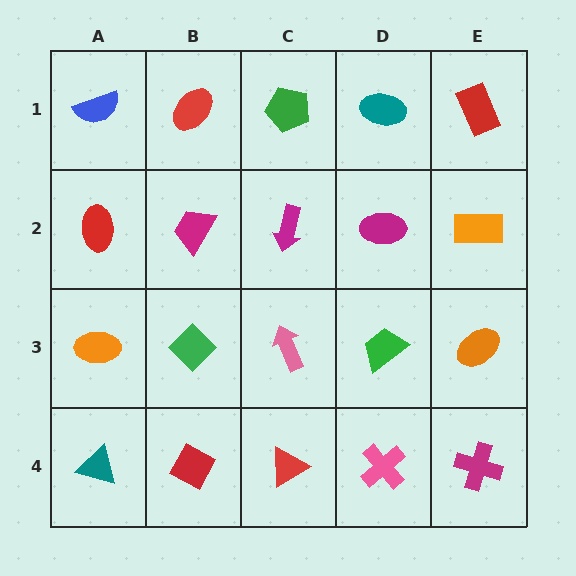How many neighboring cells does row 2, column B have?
4.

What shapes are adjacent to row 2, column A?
A blue semicircle (row 1, column A), an orange ellipse (row 3, column A), a magenta trapezoid (row 2, column B).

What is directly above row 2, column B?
A red ellipse.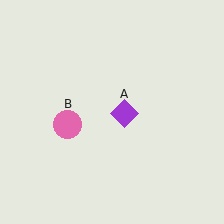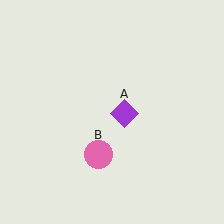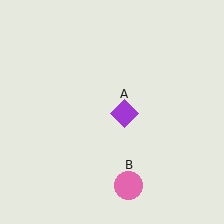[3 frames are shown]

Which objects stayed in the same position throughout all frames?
Purple diamond (object A) remained stationary.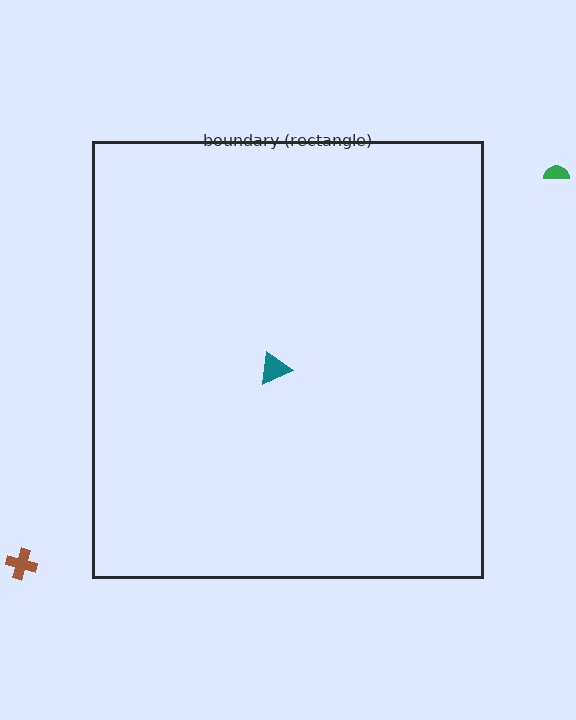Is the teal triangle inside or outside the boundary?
Inside.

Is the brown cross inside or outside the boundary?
Outside.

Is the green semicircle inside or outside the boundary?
Outside.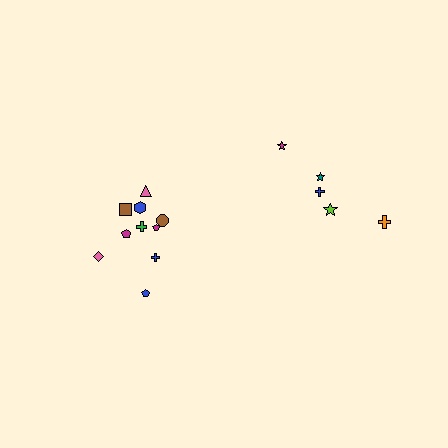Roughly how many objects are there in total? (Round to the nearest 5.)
Roughly 15 objects in total.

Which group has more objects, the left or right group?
The left group.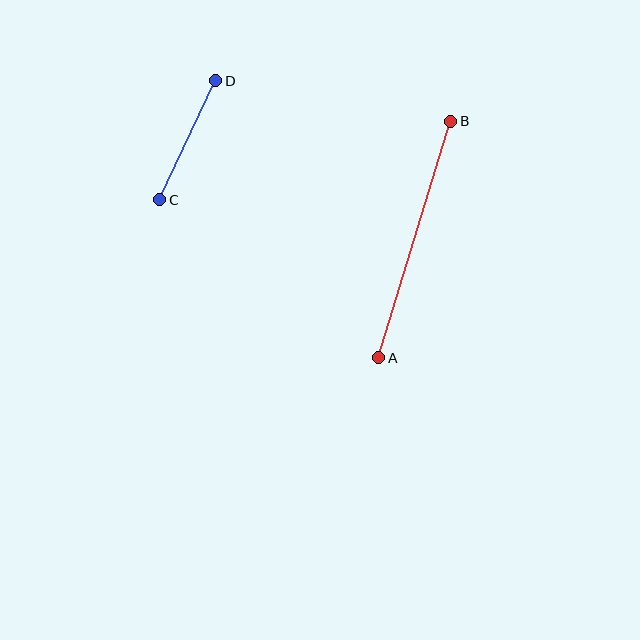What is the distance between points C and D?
The distance is approximately 131 pixels.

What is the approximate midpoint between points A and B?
The midpoint is at approximately (415, 240) pixels.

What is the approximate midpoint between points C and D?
The midpoint is at approximately (188, 140) pixels.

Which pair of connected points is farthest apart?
Points A and B are farthest apart.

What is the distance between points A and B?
The distance is approximately 247 pixels.